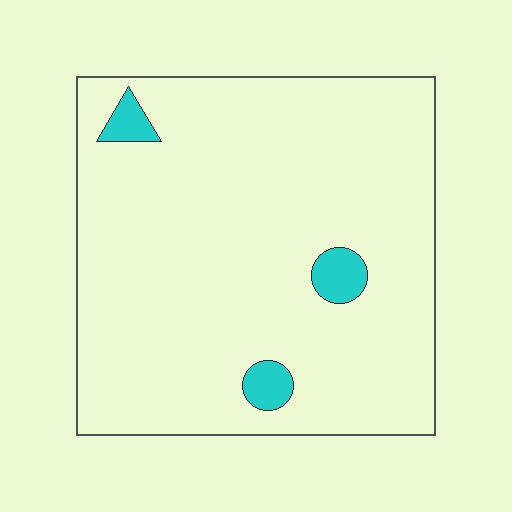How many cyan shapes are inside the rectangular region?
3.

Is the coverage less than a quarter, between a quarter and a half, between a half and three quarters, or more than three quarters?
Less than a quarter.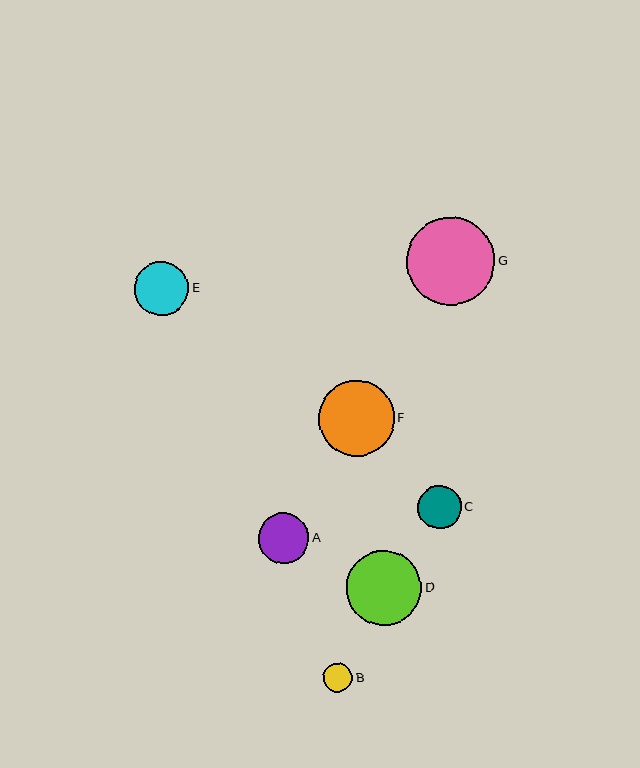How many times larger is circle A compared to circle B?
Circle A is approximately 1.7 times the size of circle B.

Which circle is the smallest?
Circle B is the smallest with a size of approximately 29 pixels.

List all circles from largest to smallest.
From largest to smallest: G, F, D, E, A, C, B.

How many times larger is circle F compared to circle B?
Circle F is approximately 2.6 times the size of circle B.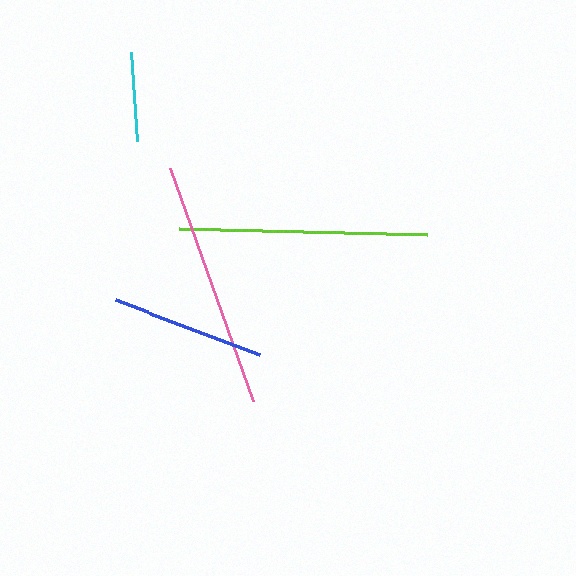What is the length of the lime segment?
The lime segment is approximately 248 pixels long.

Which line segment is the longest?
The lime line is the longest at approximately 248 pixels.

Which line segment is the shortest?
The cyan line is the shortest at approximately 89 pixels.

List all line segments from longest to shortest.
From longest to shortest: lime, pink, blue, cyan.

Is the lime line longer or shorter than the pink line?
The lime line is longer than the pink line.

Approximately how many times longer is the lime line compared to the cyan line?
The lime line is approximately 2.8 times the length of the cyan line.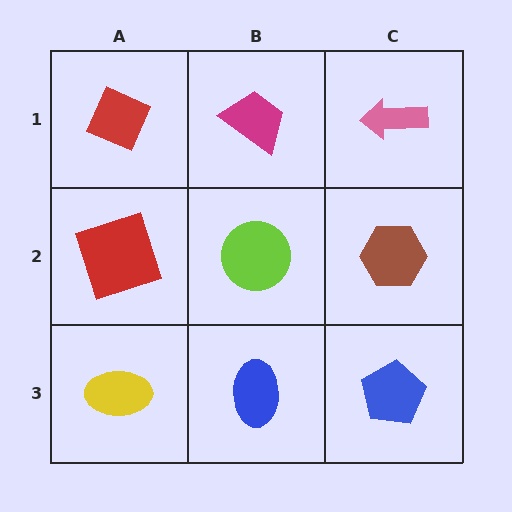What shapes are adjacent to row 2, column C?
A pink arrow (row 1, column C), a blue pentagon (row 3, column C), a lime circle (row 2, column B).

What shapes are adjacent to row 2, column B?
A magenta trapezoid (row 1, column B), a blue ellipse (row 3, column B), a red square (row 2, column A), a brown hexagon (row 2, column C).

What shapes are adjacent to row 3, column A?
A red square (row 2, column A), a blue ellipse (row 3, column B).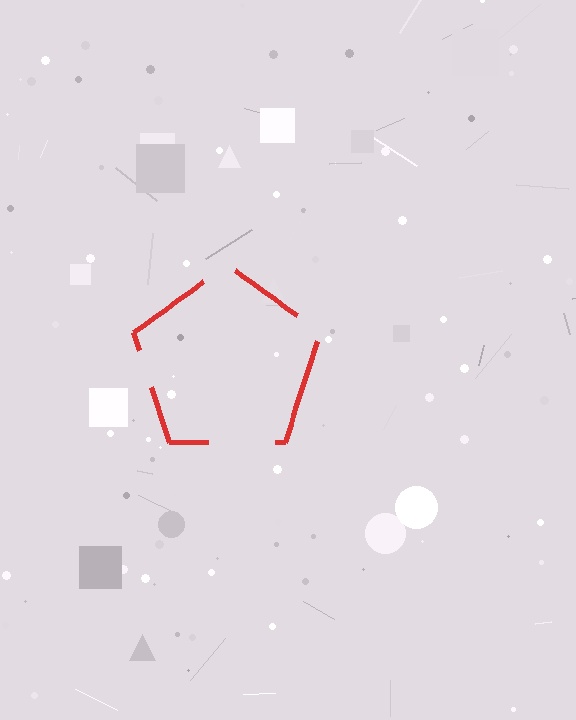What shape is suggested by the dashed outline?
The dashed outline suggests a pentagon.